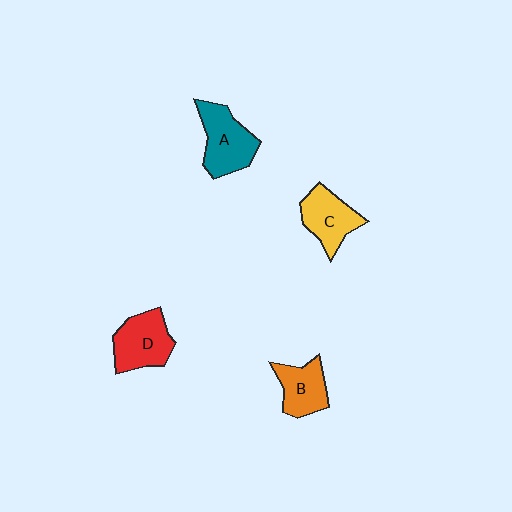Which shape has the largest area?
Shape A (teal).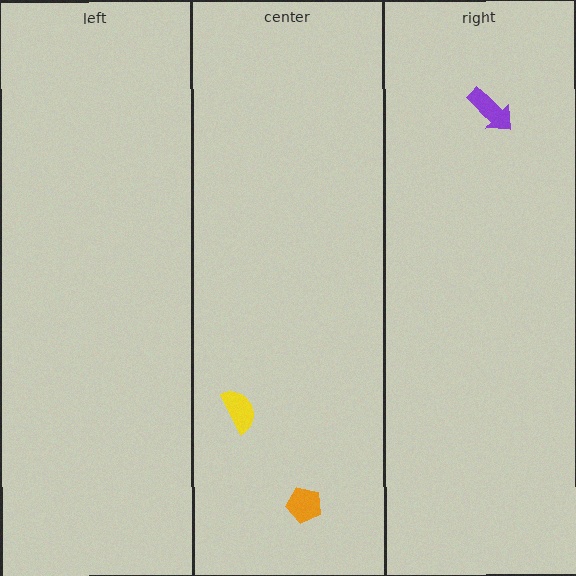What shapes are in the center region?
The yellow semicircle, the orange pentagon.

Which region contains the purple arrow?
The right region.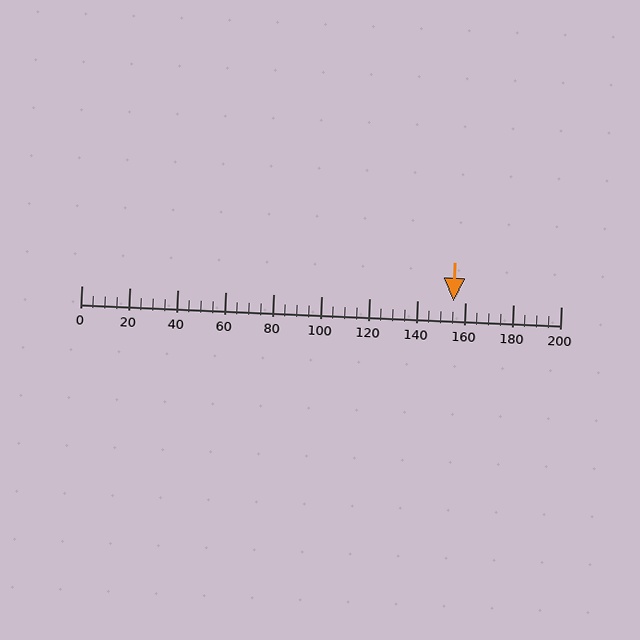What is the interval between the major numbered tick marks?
The major tick marks are spaced 20 units apart.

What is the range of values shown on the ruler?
The ruler shows values from 0 to 200.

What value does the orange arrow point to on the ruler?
The orange arrow points to approximately 155.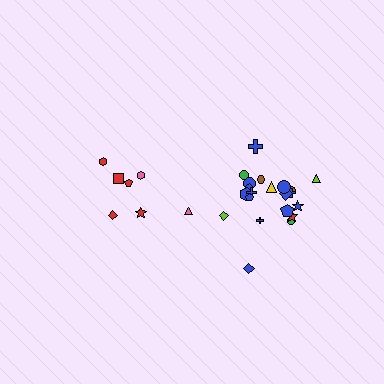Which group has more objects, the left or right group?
The right group.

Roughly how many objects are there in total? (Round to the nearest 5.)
Roughly 30 objects in total.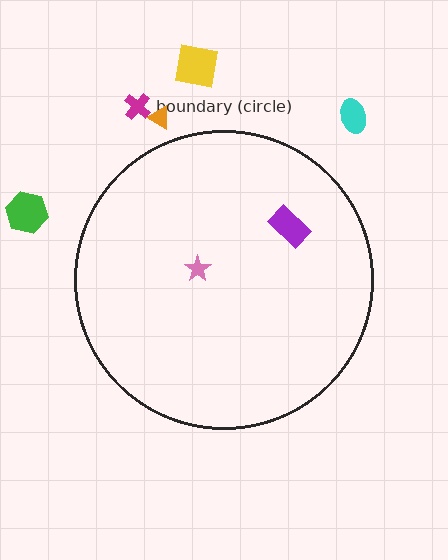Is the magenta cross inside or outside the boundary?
Outside.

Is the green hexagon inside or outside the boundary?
Outside.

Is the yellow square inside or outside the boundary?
Outside.